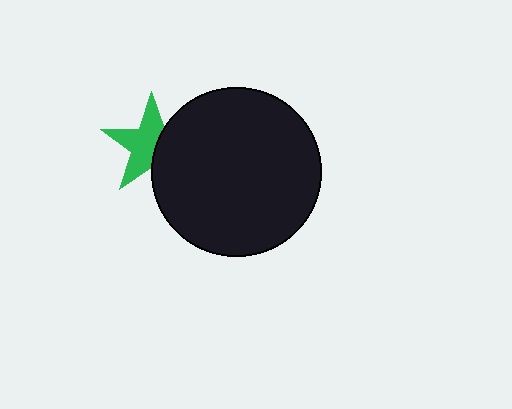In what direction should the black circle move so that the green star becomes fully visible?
The black circle should move right. That is the shortest direction to clear the overlap and leave the green star fully visible.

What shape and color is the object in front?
The object in front is a black circle.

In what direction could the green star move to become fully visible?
The green star could move left. That would shift it out from behind the black circle entirely.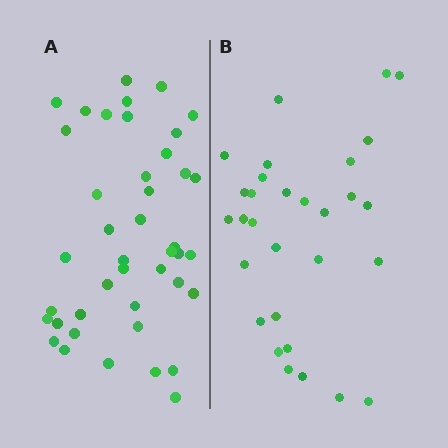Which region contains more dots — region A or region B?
Region A (the left region) has more dots.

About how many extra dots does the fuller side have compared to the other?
Region A has roughly 12 or so more dots than region B.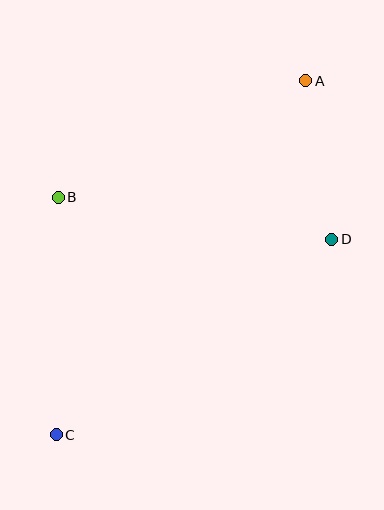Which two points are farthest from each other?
Points A and C are farthest from each other.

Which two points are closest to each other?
Points A and D are closest to each other.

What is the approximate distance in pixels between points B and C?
The distance between B and C is approximately 237 pixels.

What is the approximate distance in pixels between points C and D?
The distance between C and D is approximately 338 pixels.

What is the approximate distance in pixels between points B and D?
The distance between B and D is approximately 277 pixels.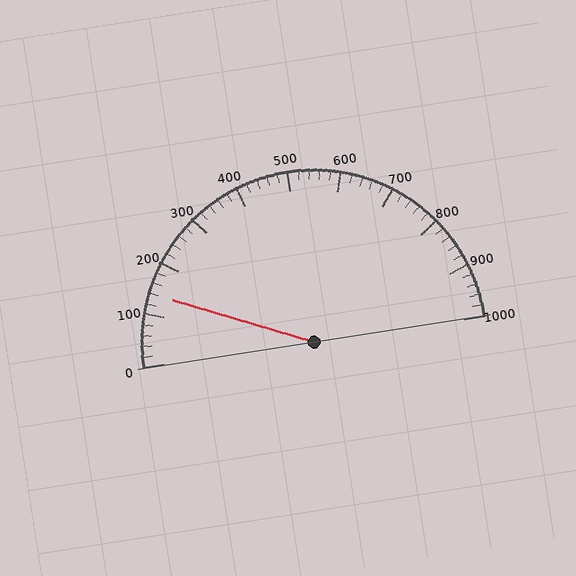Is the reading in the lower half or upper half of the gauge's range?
The reading is in the lower half of the range (0 to 1000).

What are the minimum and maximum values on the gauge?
The gauge ranges from 0 to 1000.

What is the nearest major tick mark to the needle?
The nearest major tick mark is 100.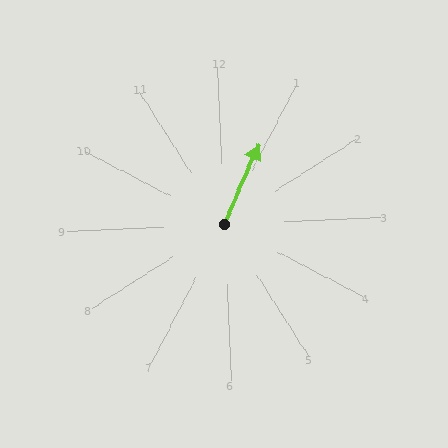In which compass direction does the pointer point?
Northeast.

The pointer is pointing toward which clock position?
Roughly 1 o'clock.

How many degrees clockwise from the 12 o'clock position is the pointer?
Approximately 26 degrees.